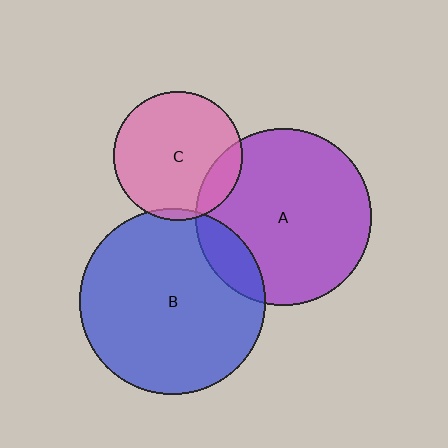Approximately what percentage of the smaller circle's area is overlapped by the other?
Approximately 15%.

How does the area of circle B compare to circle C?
Approximately 2.1 times.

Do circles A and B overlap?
Yes.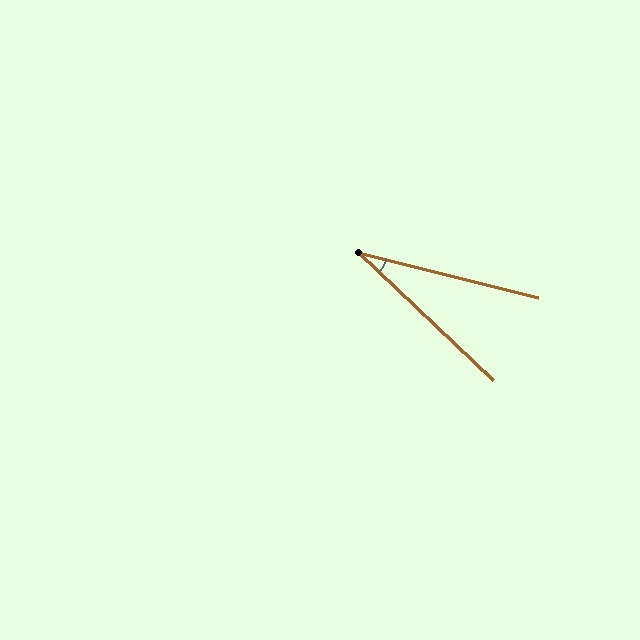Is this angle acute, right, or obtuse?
It is acute.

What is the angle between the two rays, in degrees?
Approximately 29 degrees.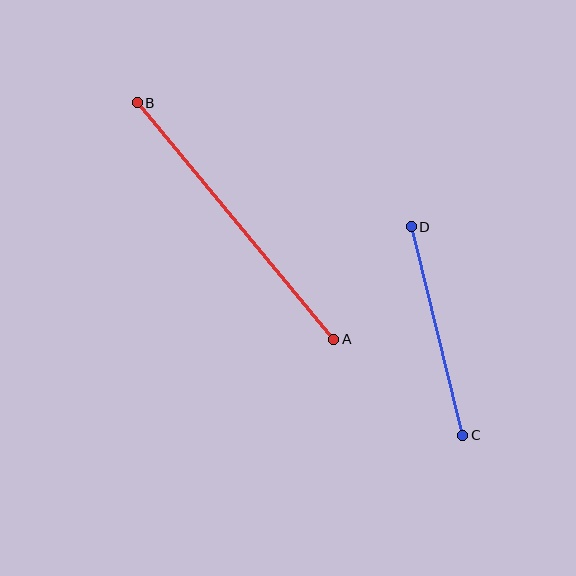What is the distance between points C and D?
The distance is approximately 215 pixels.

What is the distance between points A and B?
The distance is approximately 308 pixels.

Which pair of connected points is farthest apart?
Points A and B are farthest apart.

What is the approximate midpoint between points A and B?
The midpoint is at approximately (236, 221) pixels.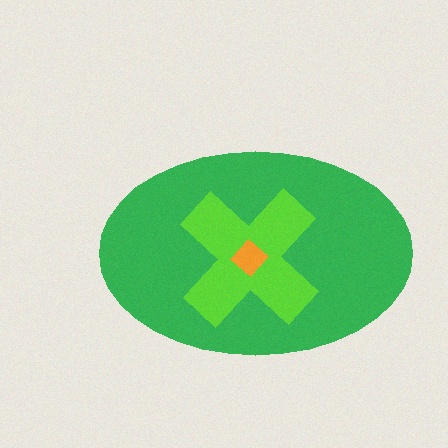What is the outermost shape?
The green ellipse.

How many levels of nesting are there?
3.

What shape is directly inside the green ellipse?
The lime cross.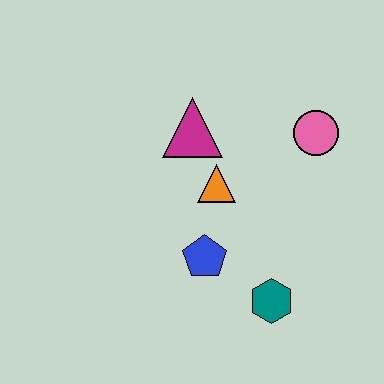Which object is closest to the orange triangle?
The magenta triangle is closest to the orange triangle.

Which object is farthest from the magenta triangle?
The teal hexagon is farthest from the magenta triangle.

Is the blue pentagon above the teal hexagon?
Yes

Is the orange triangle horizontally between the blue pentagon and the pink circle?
Yes